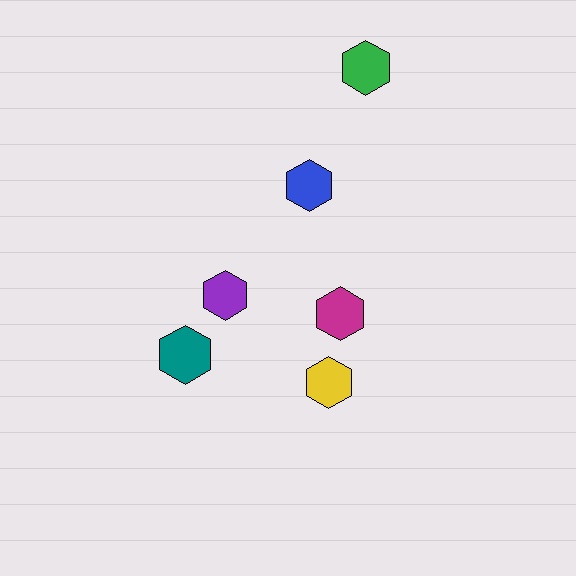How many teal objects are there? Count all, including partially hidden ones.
There is 1 teal object.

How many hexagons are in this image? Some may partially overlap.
There are 6 hexagons.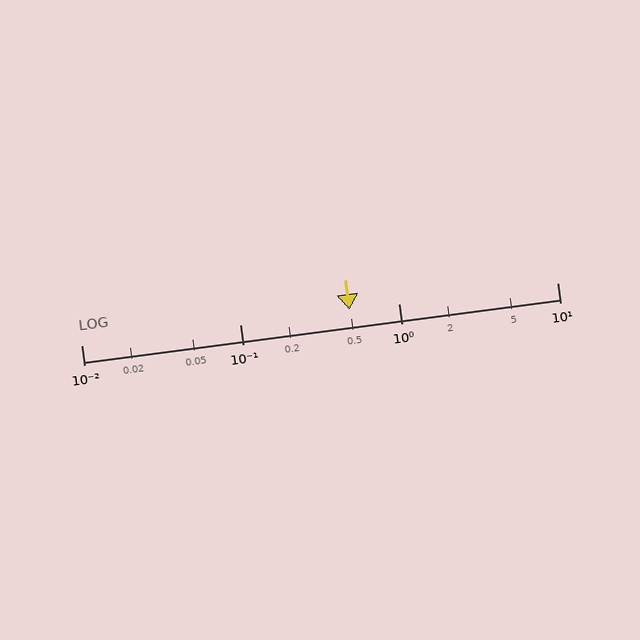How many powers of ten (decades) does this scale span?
The scale spans 3 decades, from 0.01 to 10.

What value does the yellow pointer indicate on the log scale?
The pointer indicates approximately 0.49.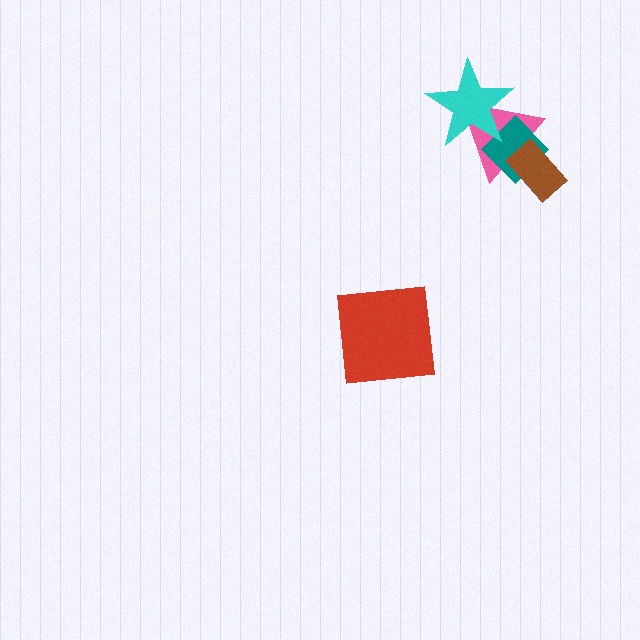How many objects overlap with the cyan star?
2 objects overlap with the cyan star.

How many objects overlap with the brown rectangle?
2 objects overlap with the brown rectangle.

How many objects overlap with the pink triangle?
3 objects overlap with the pink triangle.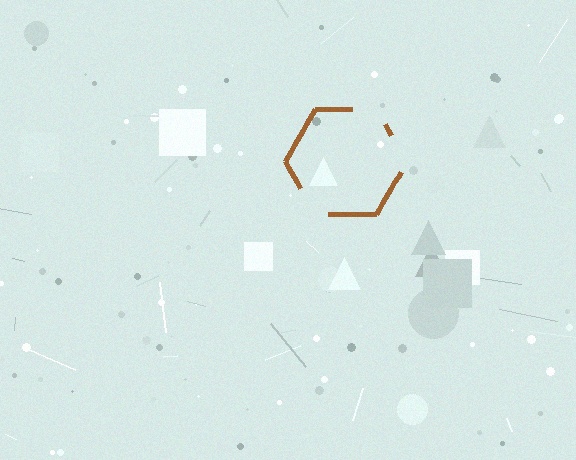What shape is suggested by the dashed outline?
The dashed outline suggests a hexagon.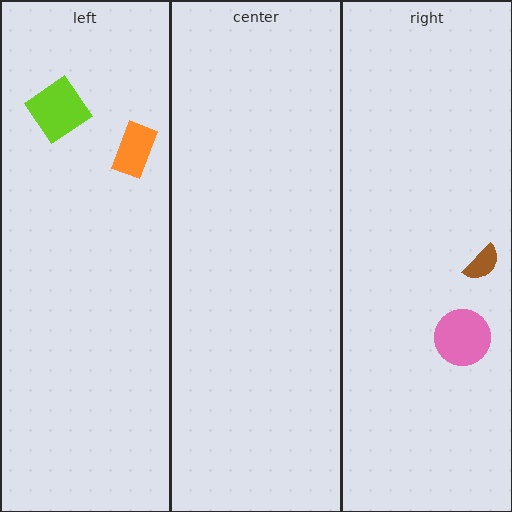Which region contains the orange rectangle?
The left region.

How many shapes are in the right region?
2.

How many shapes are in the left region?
2.